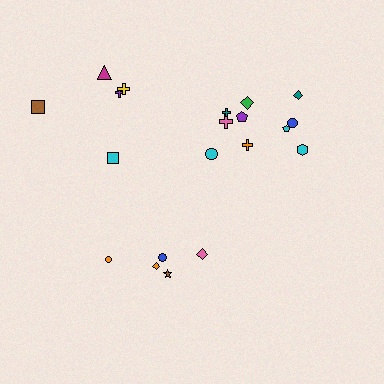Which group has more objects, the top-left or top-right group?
The top-right group.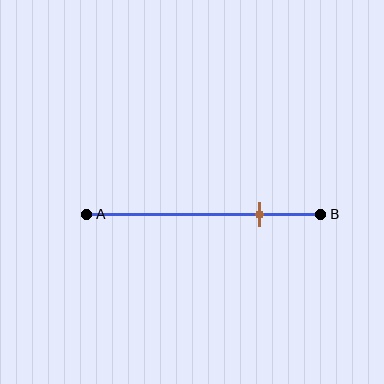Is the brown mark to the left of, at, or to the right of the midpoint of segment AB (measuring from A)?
The brown mark is to the right of the midpoint of segment AB.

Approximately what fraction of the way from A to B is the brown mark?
The brown mark is approximately 75% of the way from A to B.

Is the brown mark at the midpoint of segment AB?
No, the mark is at about 75% from A, not at the 50% midpoint.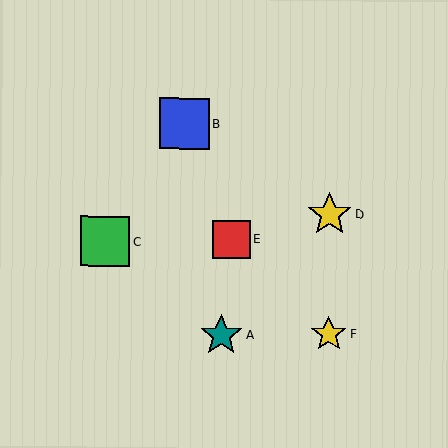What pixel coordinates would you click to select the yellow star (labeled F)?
Click at (329, 334) to select the yellow star F.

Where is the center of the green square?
The center of the green square is at (105, 241).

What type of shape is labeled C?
Shape C is a green square.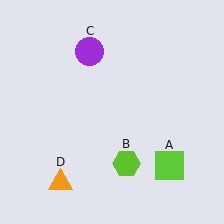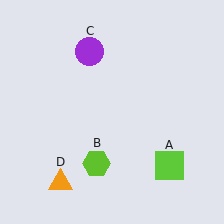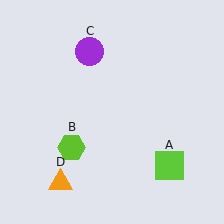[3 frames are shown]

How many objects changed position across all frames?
1 object changed position: lime hexagon (object B).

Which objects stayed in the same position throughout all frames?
Lime square (object A) and purple circle (object C) and orange triangle (object D) remained stationary.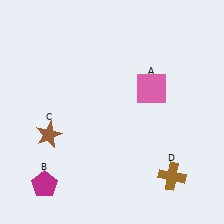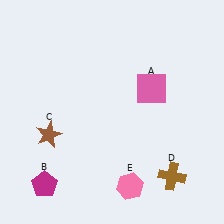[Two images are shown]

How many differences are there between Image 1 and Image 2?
There is 1 difference between the two images.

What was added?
A pink hexagon (E) was added in Image 2.